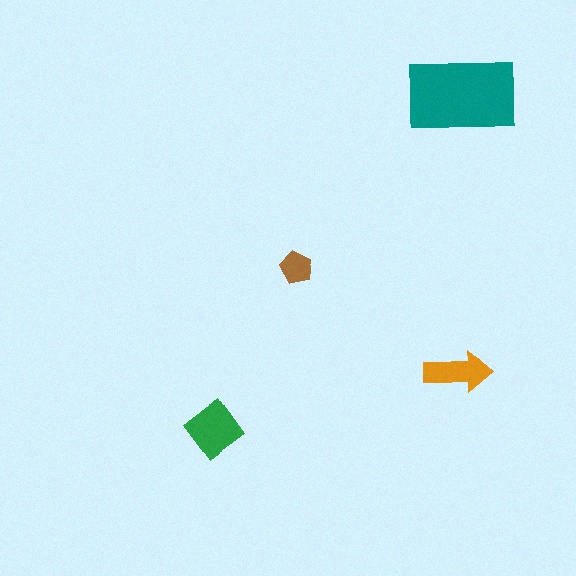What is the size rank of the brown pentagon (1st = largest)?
4th.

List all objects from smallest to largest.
The brown pentagon, the orange arrow, the green diamond, the teal rectangle.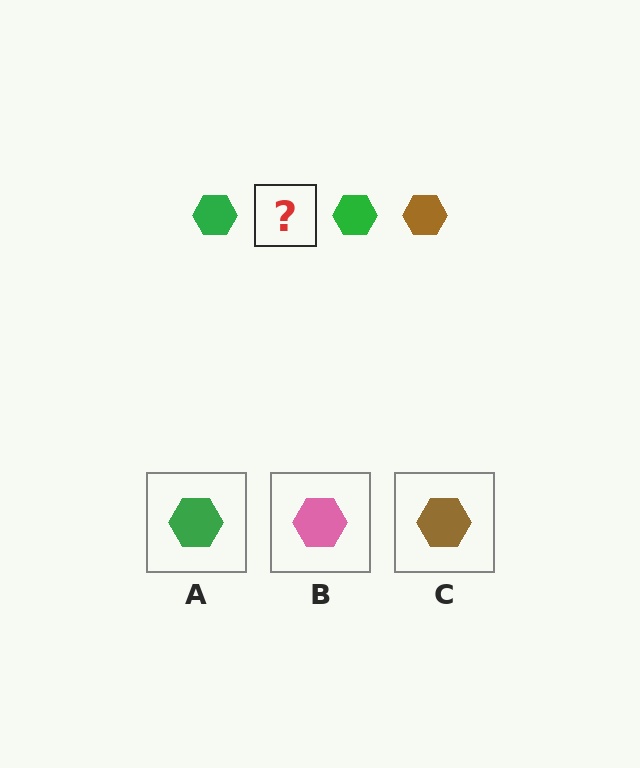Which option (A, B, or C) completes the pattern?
C.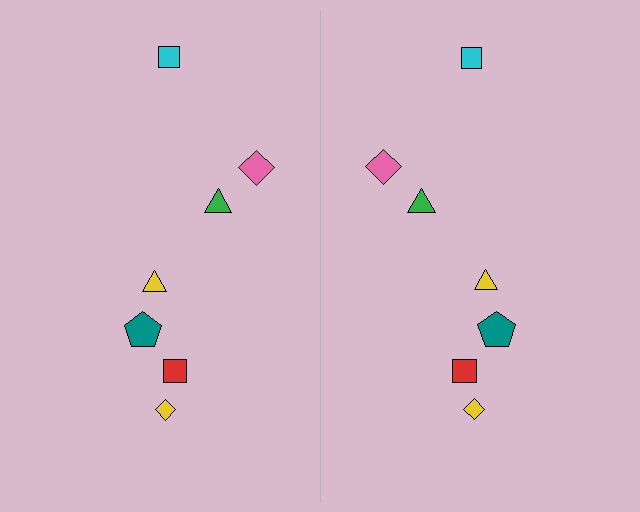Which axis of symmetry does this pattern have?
The pattern has a vertical axis of symmetry running through the center of the image.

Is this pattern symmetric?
Yes, this pattern has bilateral (reflection) symmetry.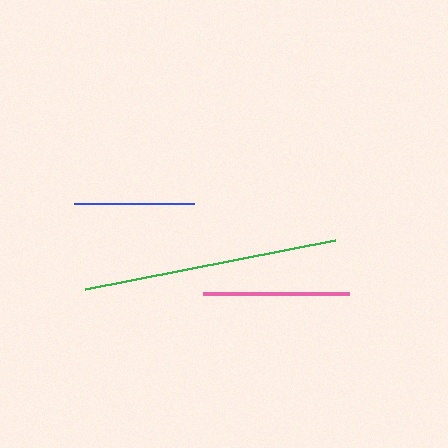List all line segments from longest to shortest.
From longest to shortest: green, pink, blue.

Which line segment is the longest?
The green line is the longest at approximately 255 pixels.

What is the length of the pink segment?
The pink segment is approximately 146 pixels long.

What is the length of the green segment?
The green segment is approximately 255 pixels long.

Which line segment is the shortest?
The blue line is the shortest at approximately 120 pixels.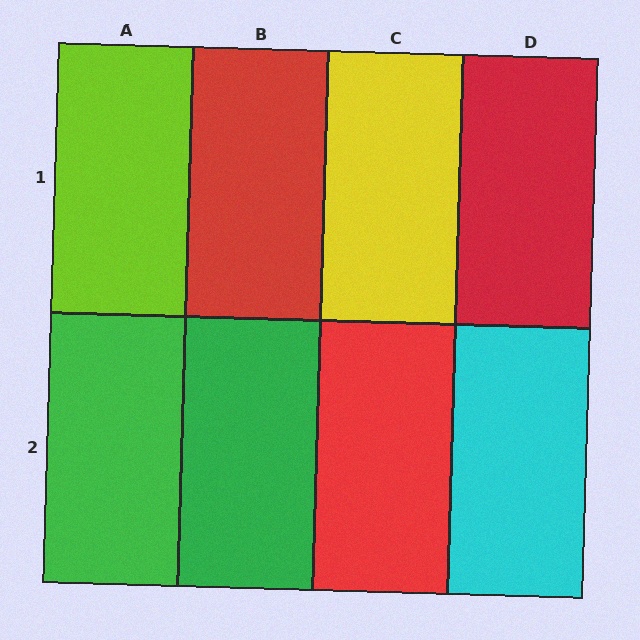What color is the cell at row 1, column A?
Lime.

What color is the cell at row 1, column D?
Red.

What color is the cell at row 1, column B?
Red.